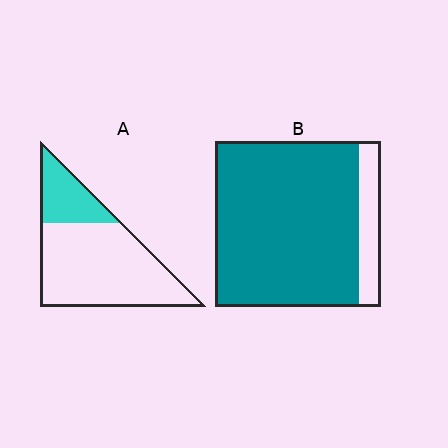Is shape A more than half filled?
No.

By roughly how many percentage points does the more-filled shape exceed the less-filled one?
By roughly 60 percentage points (B over A).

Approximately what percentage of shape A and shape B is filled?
A is approximately 25% and B is approximately 85%.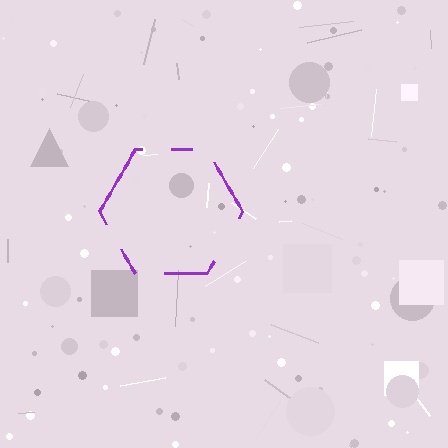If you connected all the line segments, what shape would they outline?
They would outline a hexagon.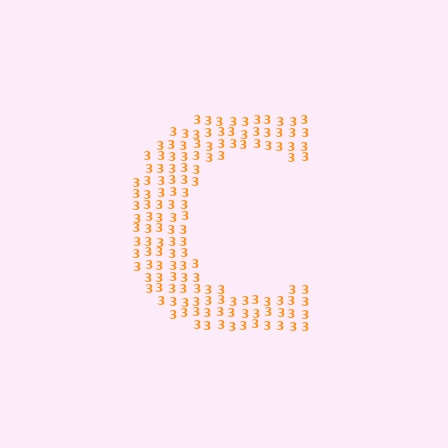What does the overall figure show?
The overall figure shows the letter C.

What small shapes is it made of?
It is made of small digit 3's.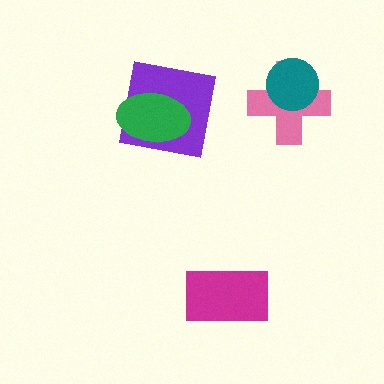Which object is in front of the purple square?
The green ellipse is in front of the purple square.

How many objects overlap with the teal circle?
1 object overlaps with the teal circle.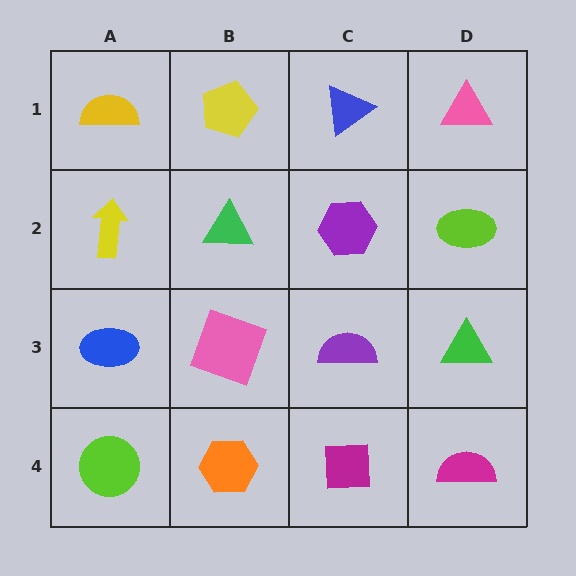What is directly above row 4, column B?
A pink square.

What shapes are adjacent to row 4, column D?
A green triangle (row 3, column D), a magenta square (row 4, column C).